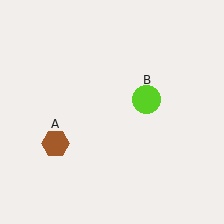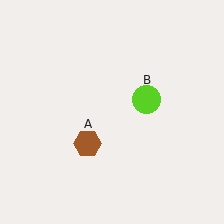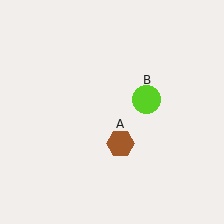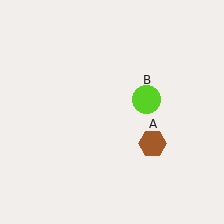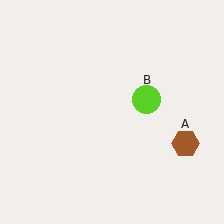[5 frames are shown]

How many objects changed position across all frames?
1 object changed position: brown hexagon (object A).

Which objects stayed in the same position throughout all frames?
Lime circle (object B) remained stationary.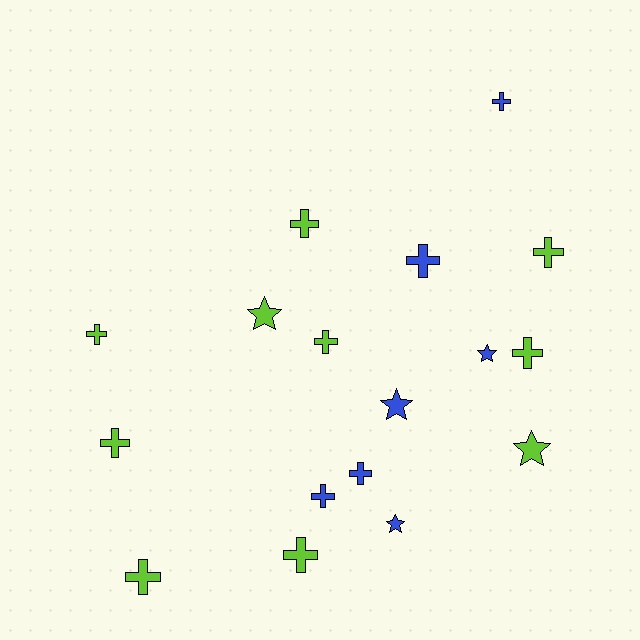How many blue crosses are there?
There are 4 blue crosses.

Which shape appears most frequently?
Cross, with 12 objects.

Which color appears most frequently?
Lime, with 10 objects.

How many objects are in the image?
There are 17 objects.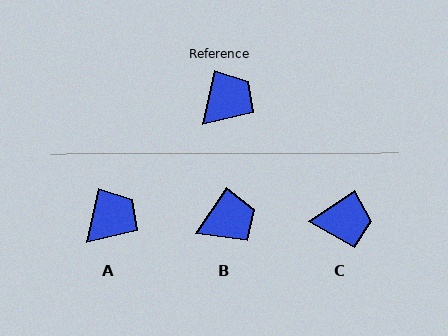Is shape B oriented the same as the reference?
No, it is off by about 22 degrees.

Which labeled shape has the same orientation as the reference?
A.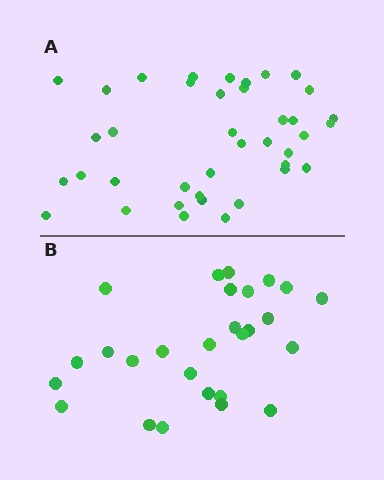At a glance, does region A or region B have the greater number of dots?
Region A (the top region) has more dots.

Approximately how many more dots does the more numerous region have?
Region A has roughly 12 or so more dots than region B.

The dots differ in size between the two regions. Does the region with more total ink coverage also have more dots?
No. Region B has more total ink coverage because its dots are larger, but region A actually contains more individual dots. Total area can be misleading — the number of items is what matters here.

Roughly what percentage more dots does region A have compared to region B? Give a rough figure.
About 45% more.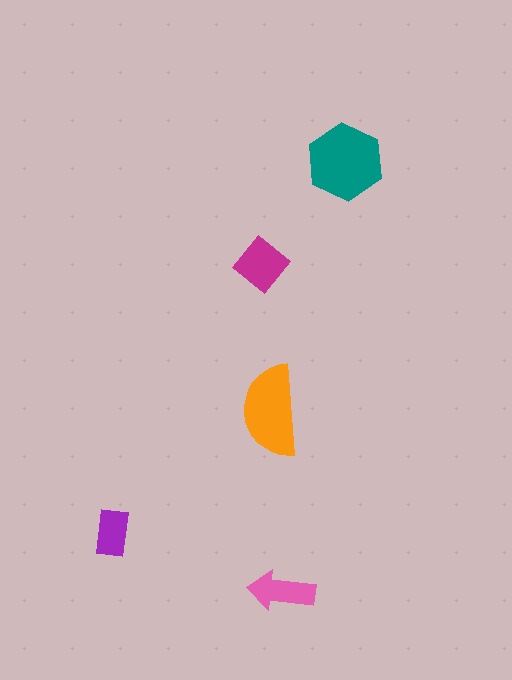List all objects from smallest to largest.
The purple rectangle, the pink arrow, the magenta diamond, the orange semicircle, the teal hexagon.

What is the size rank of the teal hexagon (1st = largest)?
1st.